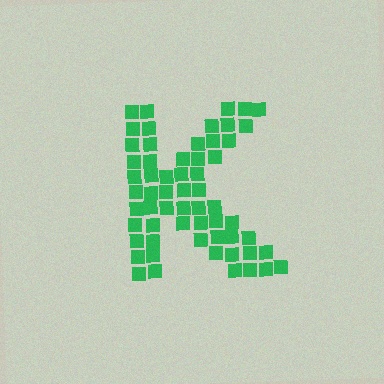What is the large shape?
The large shape is the letter K.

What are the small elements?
The small elements are squares.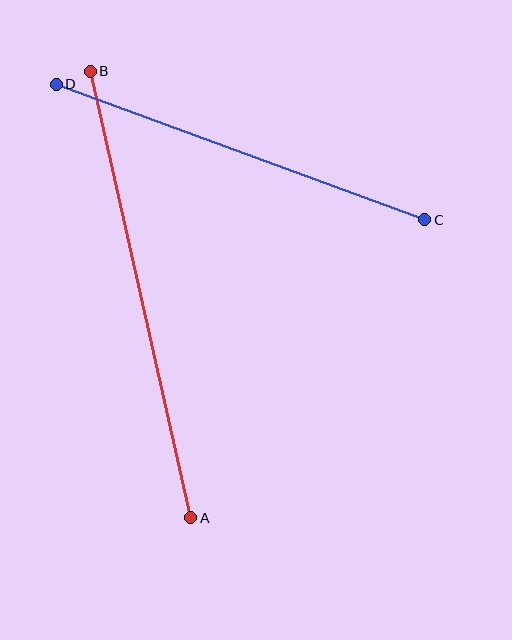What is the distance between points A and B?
The distance is approximately 458 pixels.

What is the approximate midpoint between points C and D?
The midpoint is at approximately (240, 152) pixels.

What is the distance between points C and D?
The distance is approximately 393 pixels.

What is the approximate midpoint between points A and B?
The midpoint is at approximately (140, 295) pixels.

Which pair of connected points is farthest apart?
Points A and B are farthest apart.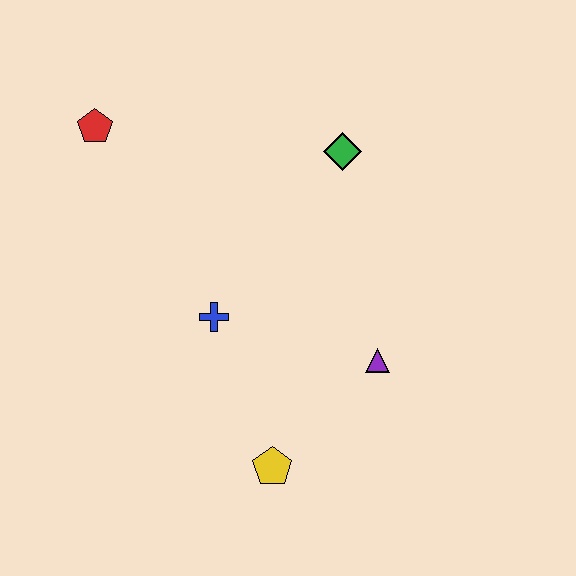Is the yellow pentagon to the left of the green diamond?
Yes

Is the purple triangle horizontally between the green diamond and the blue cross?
No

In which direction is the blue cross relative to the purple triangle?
The blue cross is to the left of the purple triangle.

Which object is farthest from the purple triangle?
The red pentagon is farthest from the purple triangle.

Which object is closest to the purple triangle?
The yellow pentagon is closest to the purple triangle.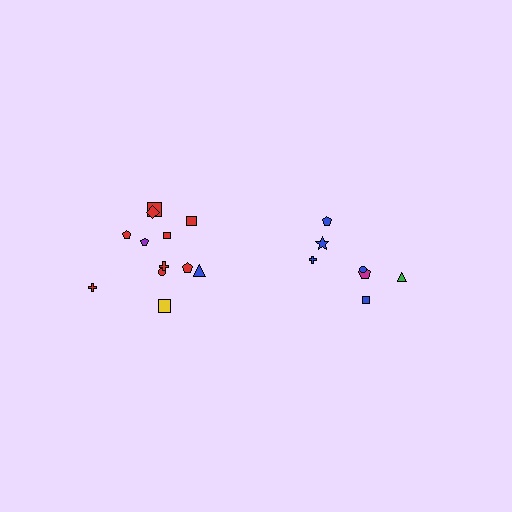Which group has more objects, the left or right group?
The left group.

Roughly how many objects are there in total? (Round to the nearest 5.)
Roughly 20 objects in total.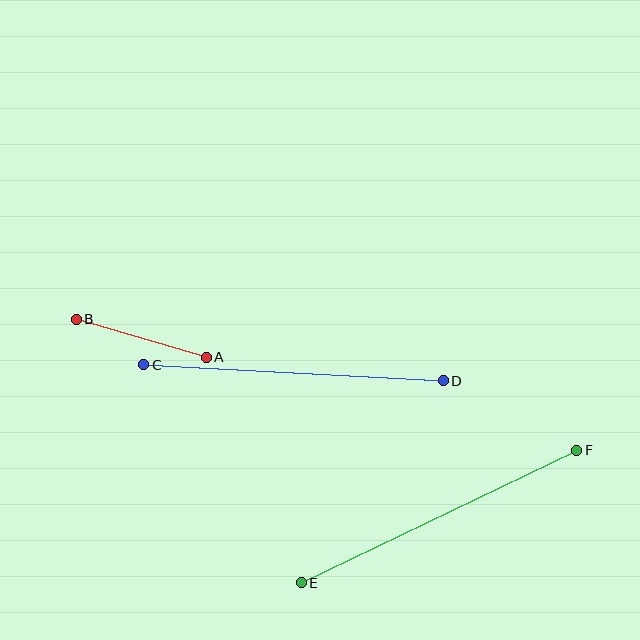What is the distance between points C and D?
The distance is approximately 300 pixels.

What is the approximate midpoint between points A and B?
The midpoint is at approximately (141, 338) pixels.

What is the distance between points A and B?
The distance is approximately 135 pixels.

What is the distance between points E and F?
The distance is approximately 305 pixels.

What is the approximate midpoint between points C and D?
The midpoint is at approximately (293, 373) pixels.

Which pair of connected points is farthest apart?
Points E and F are farthest apart.